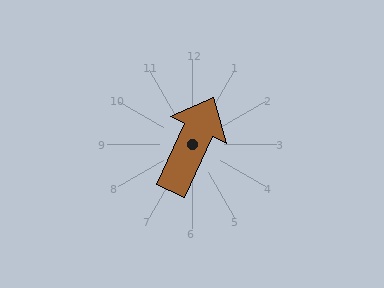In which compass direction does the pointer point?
Northeast.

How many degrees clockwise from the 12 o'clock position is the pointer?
Approximately 25 degrees.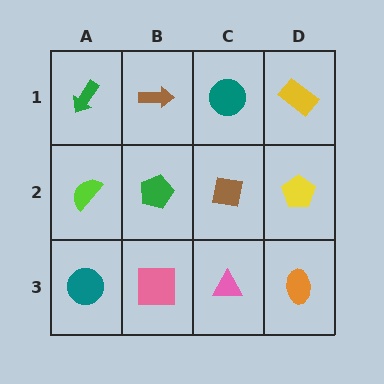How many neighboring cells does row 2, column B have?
4.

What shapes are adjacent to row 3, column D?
A yellow pentagon (row 2, column D), a pink triangle (row 3, column C).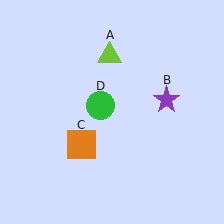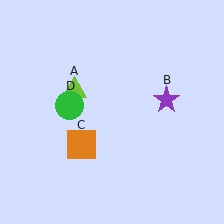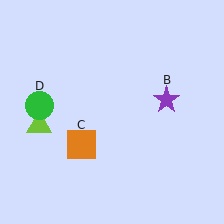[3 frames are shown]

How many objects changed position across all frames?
2 objects changed position: lime triangle (object A), green circle (object D).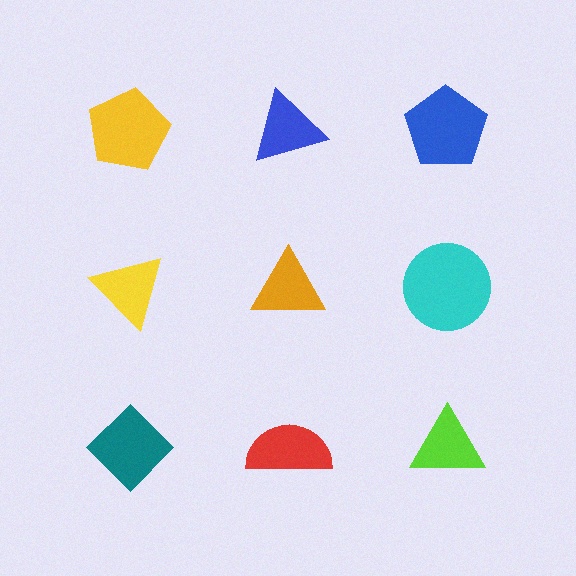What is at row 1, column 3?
A blue pentagon.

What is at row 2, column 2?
An orange triangle.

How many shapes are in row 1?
3 shapes.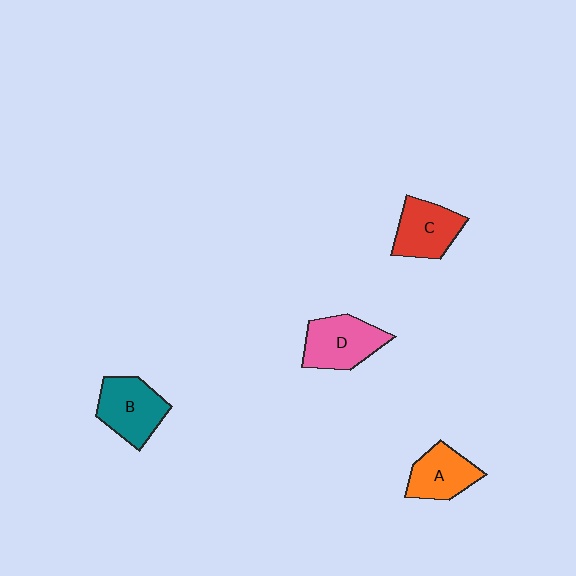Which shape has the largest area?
Shape D (pink).